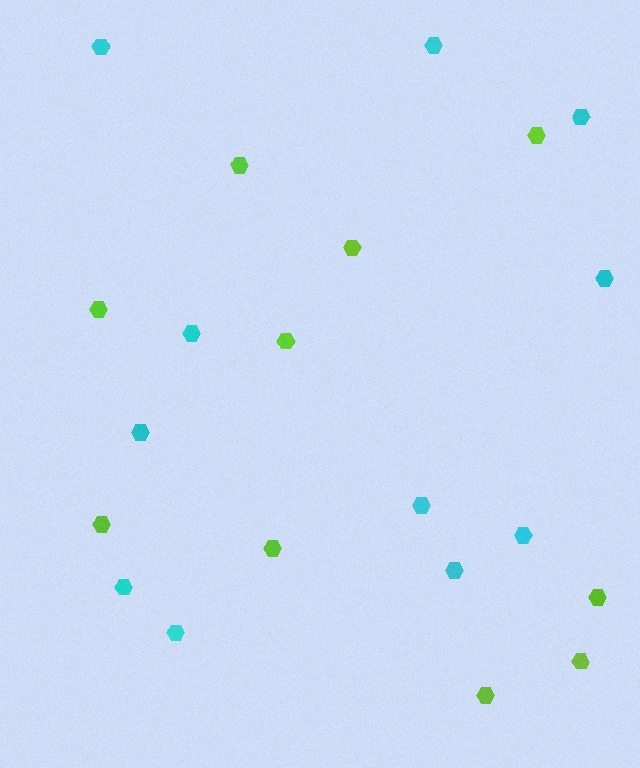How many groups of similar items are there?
There are 2 groups: one group of lime hexagons (10) and one group of cyan hexagons (11).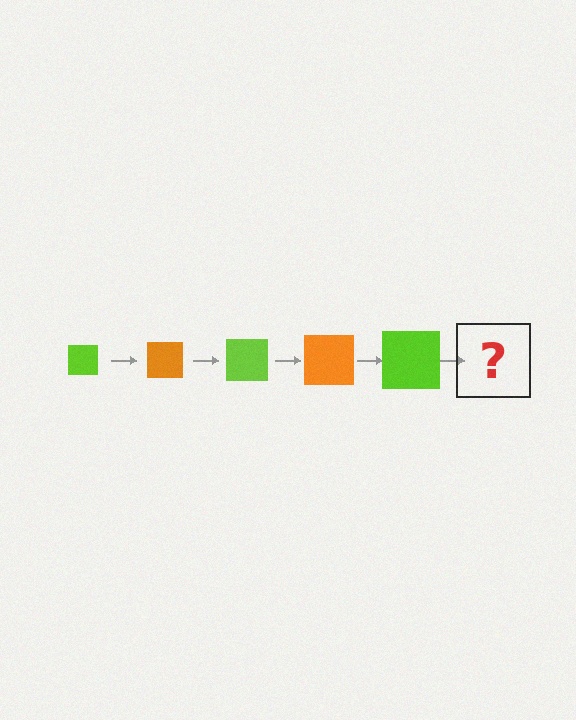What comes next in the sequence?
The next element should be an orange square, larger than the previous one.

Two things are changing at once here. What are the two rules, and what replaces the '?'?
The two rules are that the square grows larger each step and the color cycles through lime and orange. The '?' should be an orange square, larger than the previous one.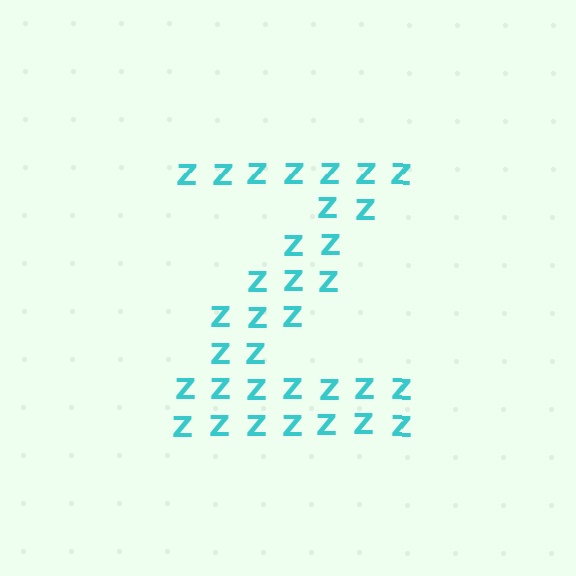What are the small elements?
The small elements are letter Z's.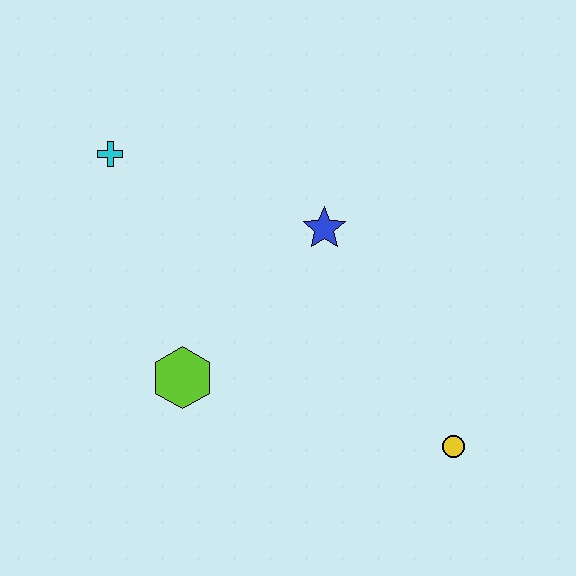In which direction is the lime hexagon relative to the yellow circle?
The lime hexagon is to the left of the yellow circle.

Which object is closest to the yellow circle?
The blue star is closest to the yellow circle.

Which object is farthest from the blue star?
The yellow circle is farthest from the blue star.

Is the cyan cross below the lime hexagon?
No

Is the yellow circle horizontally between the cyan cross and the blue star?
No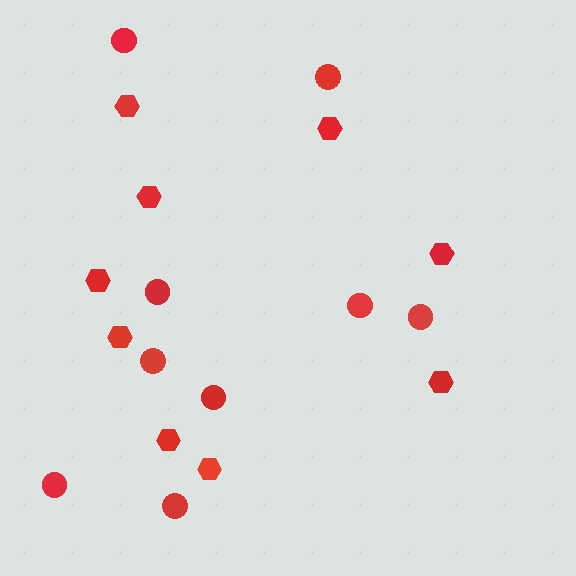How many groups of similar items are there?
There are 2 groups: one group of hexagons (9) and one group of circles (9).